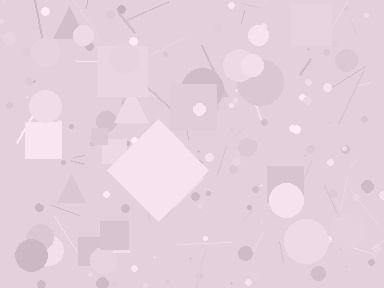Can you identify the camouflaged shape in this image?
The camouflaged shape is a diamond.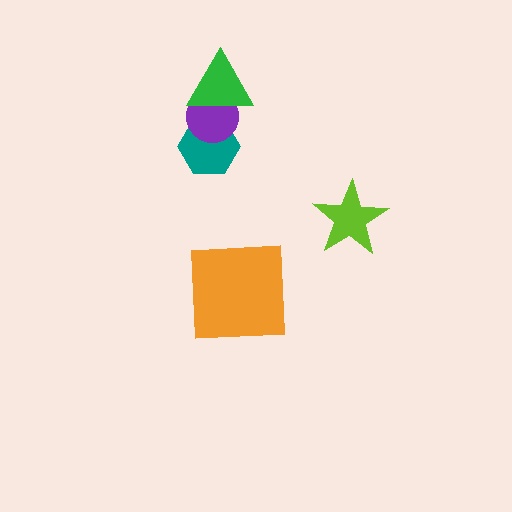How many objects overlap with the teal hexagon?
2 objects overlap with the teal hexagon.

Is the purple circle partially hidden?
Yes, it is partially covered by another shape.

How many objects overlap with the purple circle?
2 objects overlap with the purple circle.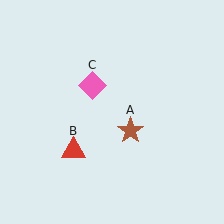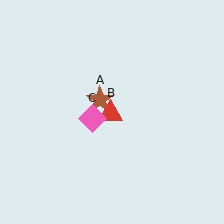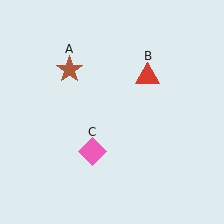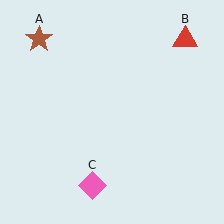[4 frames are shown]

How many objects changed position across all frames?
3 objects changed position: brown star (object A), red triangle (object B), pink diamond (object C).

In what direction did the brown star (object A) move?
The brown star (object A) moved up and to the left.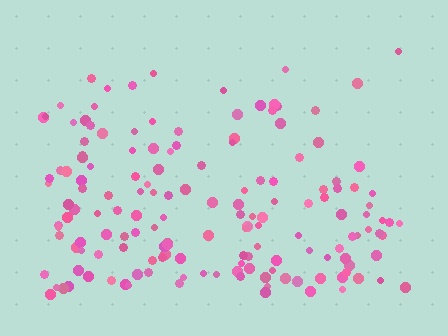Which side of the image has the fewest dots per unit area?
The top.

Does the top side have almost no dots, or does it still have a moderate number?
Still a moderate number, just noticeably fewer than the bottom.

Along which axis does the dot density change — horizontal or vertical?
Vertical.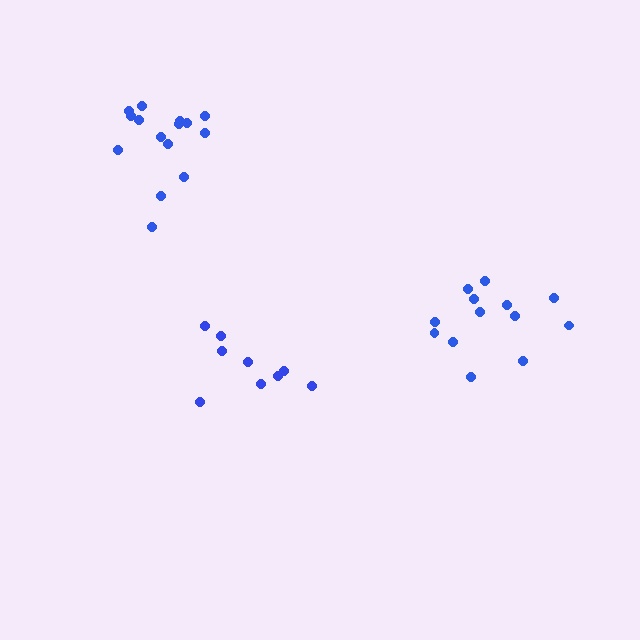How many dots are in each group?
Group 1: 9 dots, Group 2: 13 dots, Group 3: 15 dots (37 total).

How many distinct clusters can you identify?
There are 3 distinct clusters.